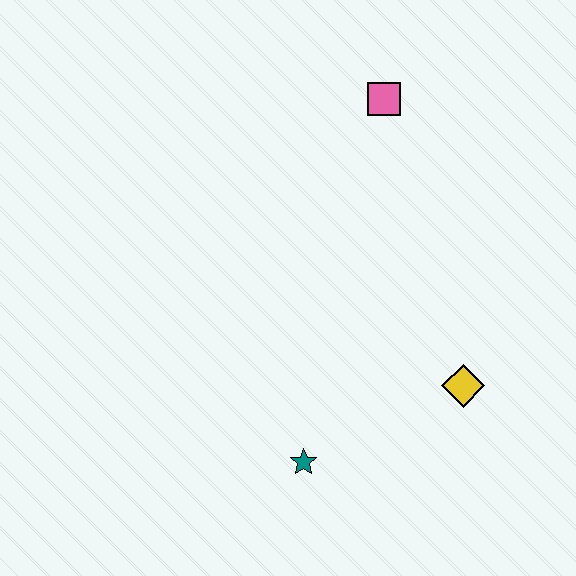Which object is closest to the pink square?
The yellow diamond is closest to the pink square.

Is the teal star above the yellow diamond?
No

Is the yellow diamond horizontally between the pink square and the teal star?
No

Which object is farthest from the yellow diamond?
The pink square is farthest from the yellow diamond.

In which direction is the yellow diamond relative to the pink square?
The yellow diamond is below the pink square.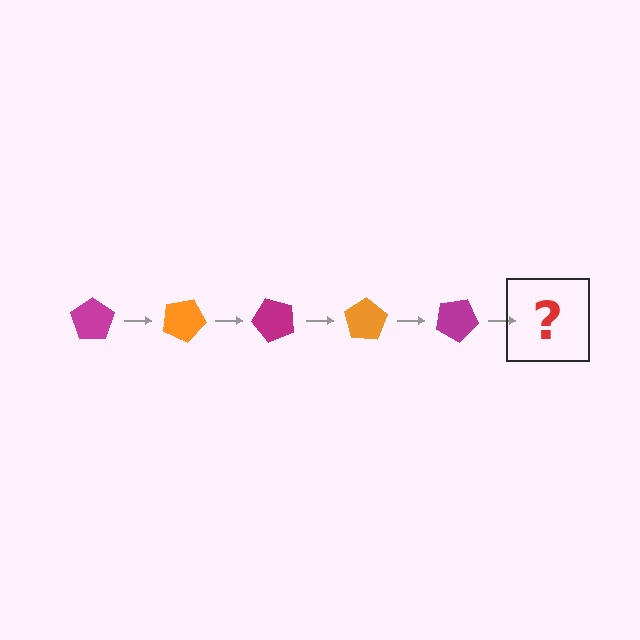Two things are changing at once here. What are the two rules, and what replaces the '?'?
The two rules are that it rotates 25 degrees each step and the color cycles through magenta and orange. The '?' should be an orange pentagon, rotated 125 degrees from the start.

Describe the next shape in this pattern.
It should be an orange pentagon, rotated 125 degrees from the start.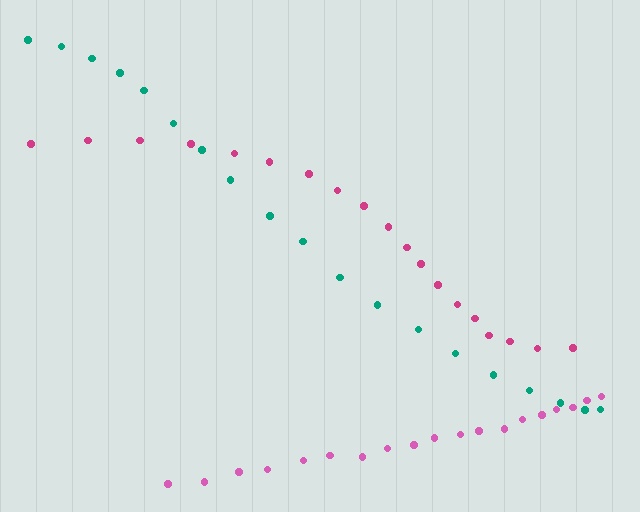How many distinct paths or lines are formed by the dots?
There are 3 distinct paths.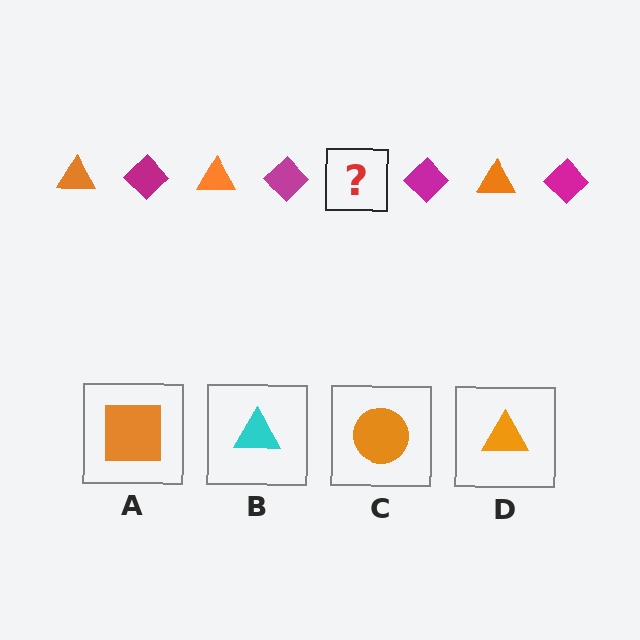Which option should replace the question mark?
Option D.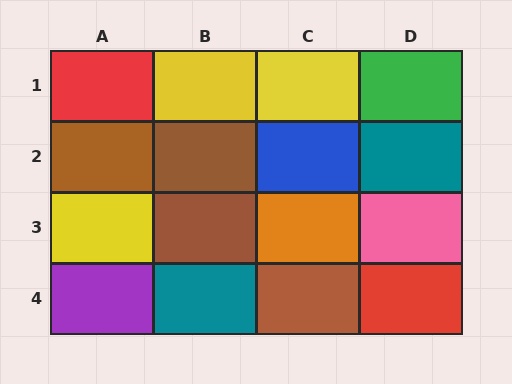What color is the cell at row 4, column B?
Teal.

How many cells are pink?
1 cell is pink.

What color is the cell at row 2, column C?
Blue.